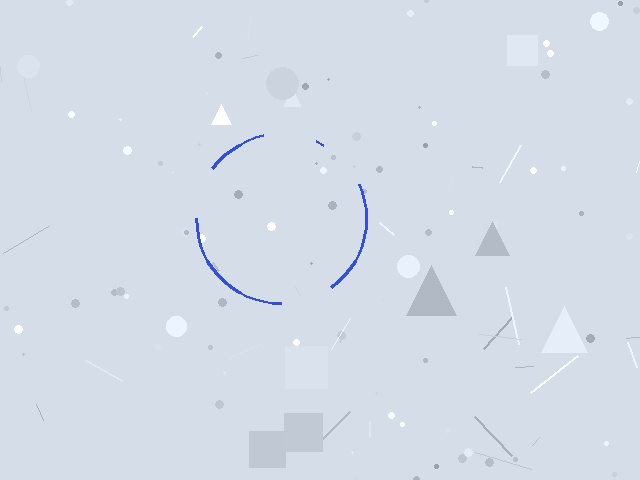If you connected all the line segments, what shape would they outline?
They would outline a circle.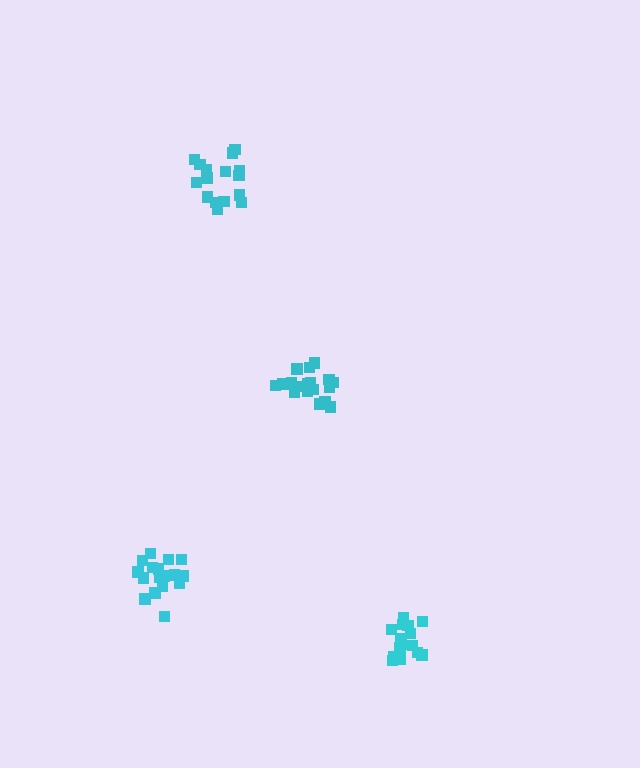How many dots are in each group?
Group 1: 18 dots, Group 2: 16 dots, Group 3: 16 dots, Group 4: 18 dots (68 total).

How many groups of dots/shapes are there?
There are 4 groups.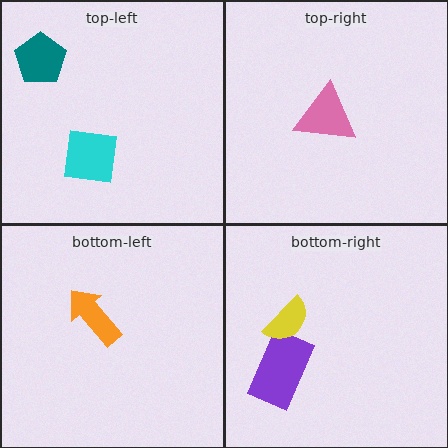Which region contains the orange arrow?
The bottom-left region.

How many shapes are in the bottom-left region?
1.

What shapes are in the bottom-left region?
The orange arrow.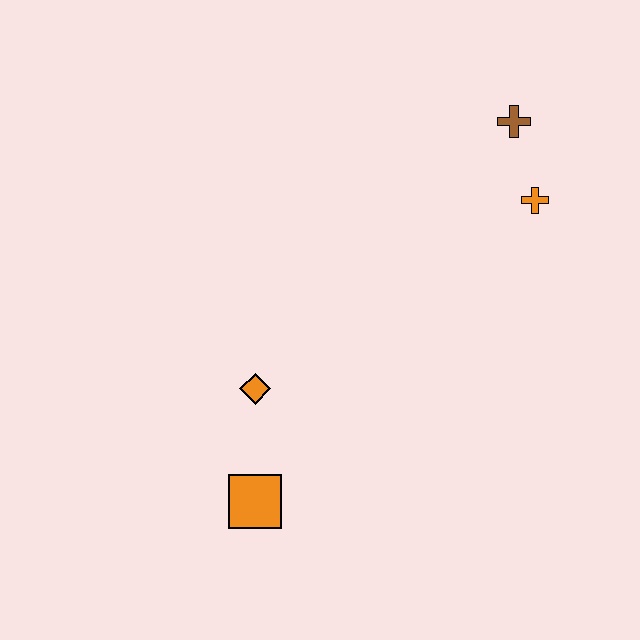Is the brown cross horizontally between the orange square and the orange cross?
Yes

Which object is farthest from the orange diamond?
The brown cross is farthest from the orange diamond.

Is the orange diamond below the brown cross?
Yes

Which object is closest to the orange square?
The orange diamond is closest to the orange square.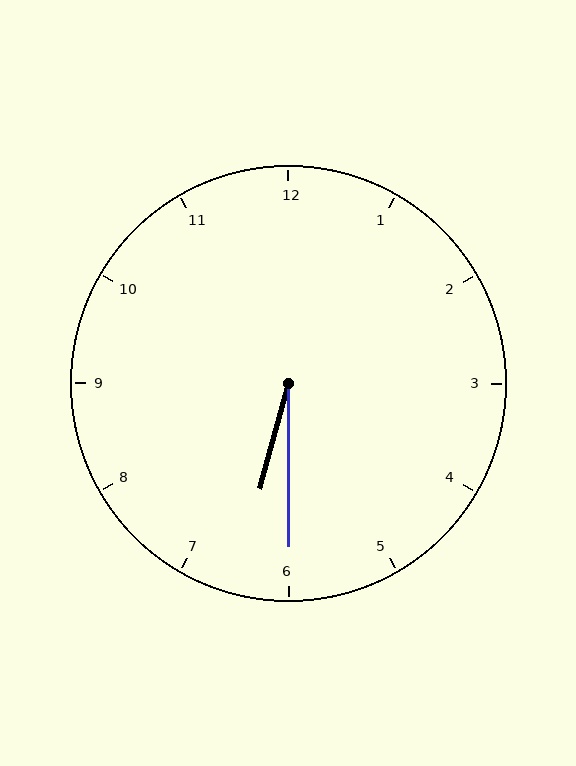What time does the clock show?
6:30.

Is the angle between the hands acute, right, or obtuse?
It is acute.